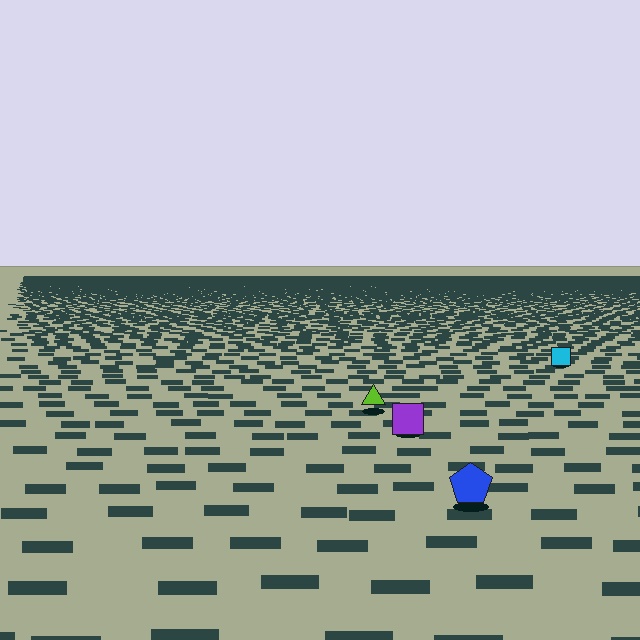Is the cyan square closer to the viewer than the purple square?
No. The purple square is closer — you can tell from the texture gradient: the ground texture is coarser near it.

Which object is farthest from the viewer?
The cyan square is farthest from the viewer. It appears smaller and the ground texture around it is denser.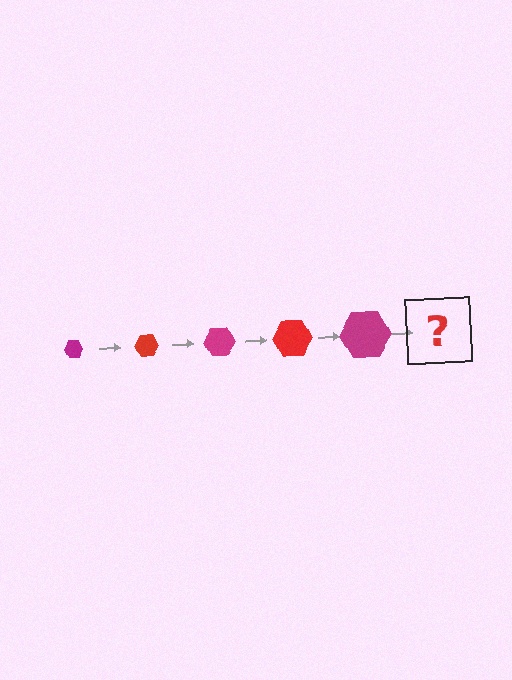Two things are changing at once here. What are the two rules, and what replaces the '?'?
The two rules are that the hexagon grows larger each step and the color cycles through magenta and red. The '?' should be a red hexagon, larger than the previous one.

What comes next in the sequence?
The next element should be a red hexagon, larger than the previous one.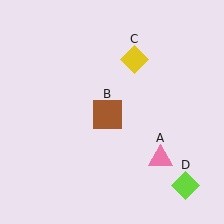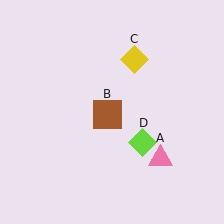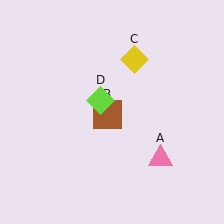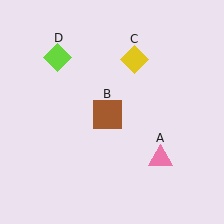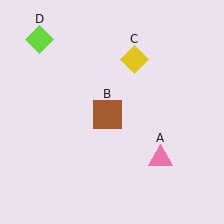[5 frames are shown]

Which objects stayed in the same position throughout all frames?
Pink triangle (object A) and brown square (object B) and yellow diamond (object C) remained stationary.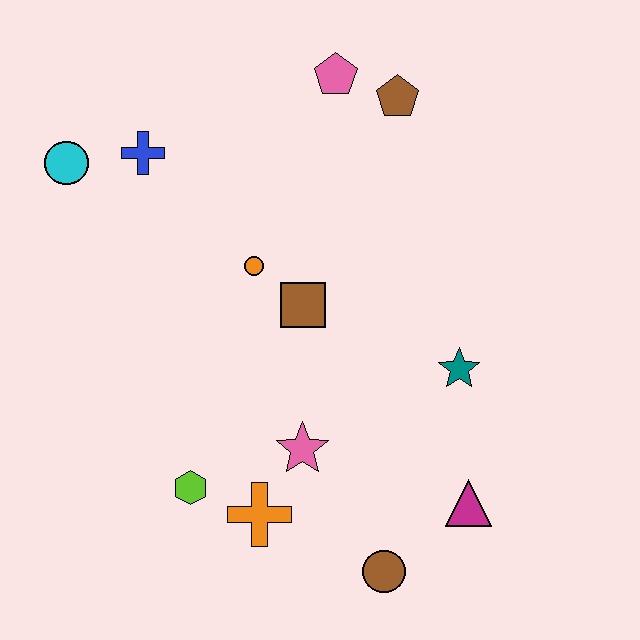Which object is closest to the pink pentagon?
The brown pentagon is closest to the pink pentagon.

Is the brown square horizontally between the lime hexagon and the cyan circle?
No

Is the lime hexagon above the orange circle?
No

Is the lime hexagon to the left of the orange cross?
Yes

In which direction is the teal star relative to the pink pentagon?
The teal star is below the pink pentagon.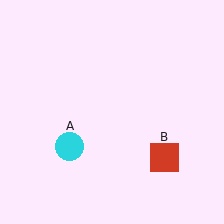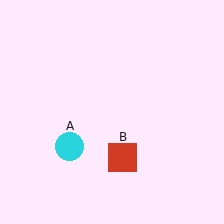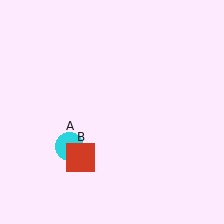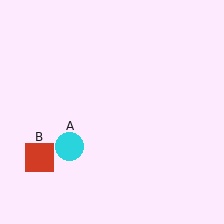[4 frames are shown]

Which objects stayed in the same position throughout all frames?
Cyan circle (object A) remained stationary.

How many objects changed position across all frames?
1 object changed position: red square (object B).